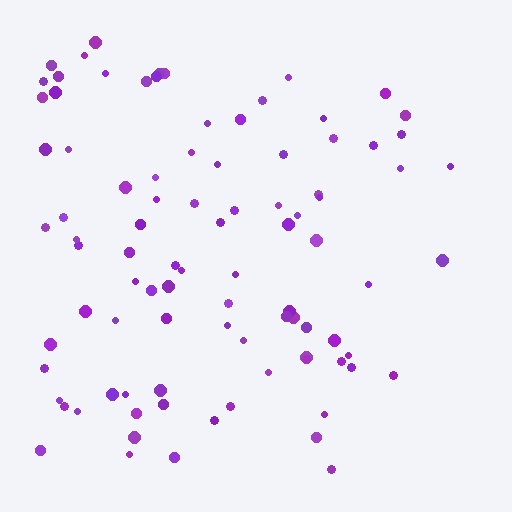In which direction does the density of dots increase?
From right to left, with the left side densest.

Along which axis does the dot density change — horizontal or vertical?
Horizontal.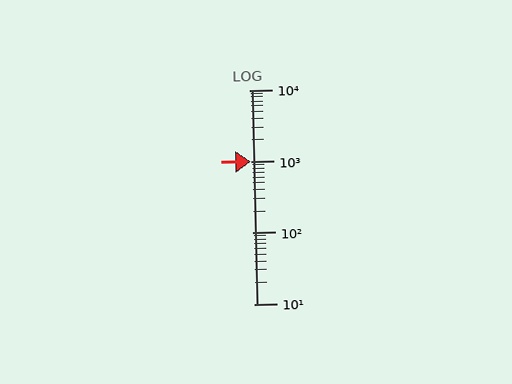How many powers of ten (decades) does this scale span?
The scale spans 3 decades, from 10 to 10000.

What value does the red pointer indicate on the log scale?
The pointer indicates approximately 990.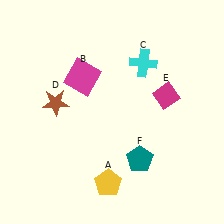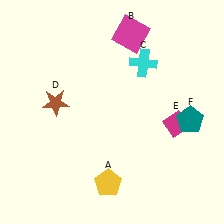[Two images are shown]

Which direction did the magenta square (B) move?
The magenta square (B) moved right.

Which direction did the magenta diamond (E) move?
The magenta diamond (E) moved down.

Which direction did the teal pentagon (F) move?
The teal pentagon (F) moved right.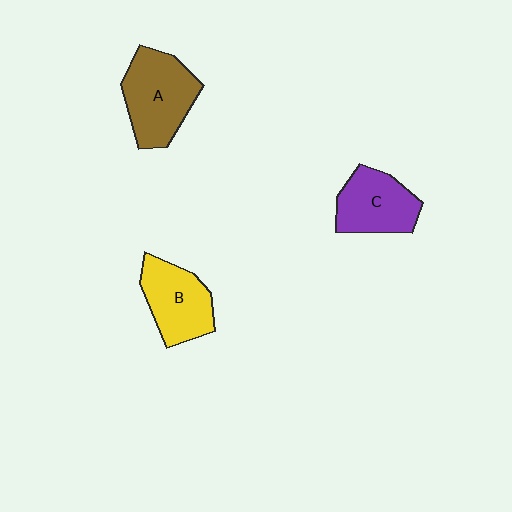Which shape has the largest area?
Shape A (brown).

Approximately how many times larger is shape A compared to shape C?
Approximately 1.3 times.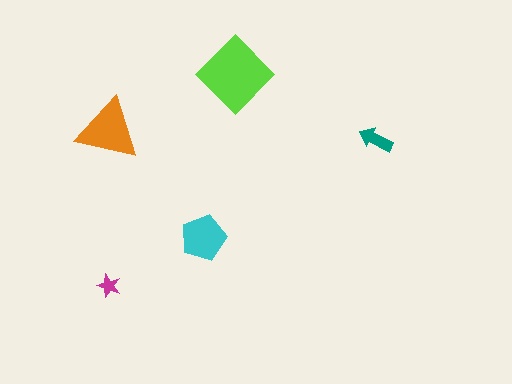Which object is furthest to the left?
The orange triangle is leftmost.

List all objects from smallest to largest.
The magenta star, the teal arrow, the cyan pentagon, the orange triangle, the lime diamond.